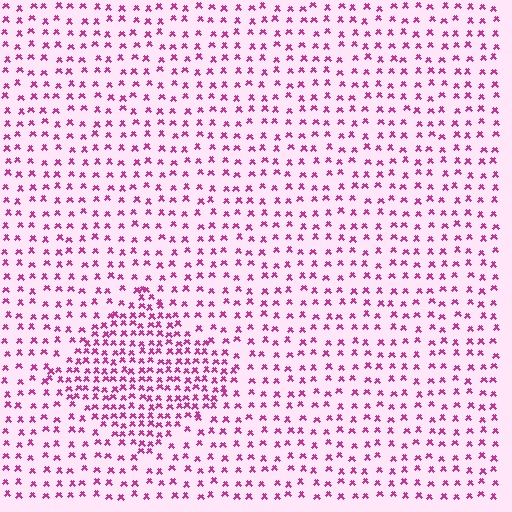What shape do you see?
I see a diamond.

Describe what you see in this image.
The image contains small magenta elements arranged at two different densities. A diamond-shaped region is visible where the elements are more densely packed than the surrounding area.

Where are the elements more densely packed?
The elements are more densely packed inside the diamond boundary.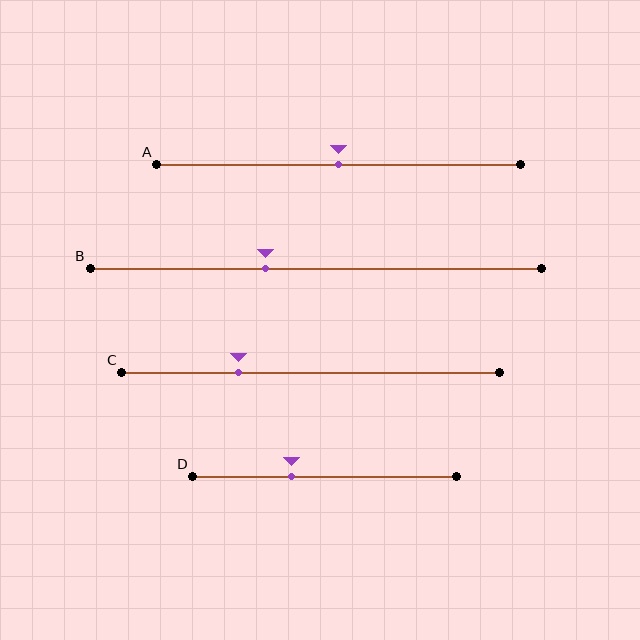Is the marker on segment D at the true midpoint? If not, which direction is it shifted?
No, the marker on segment D is shifted to the left by about 13% of the segment length.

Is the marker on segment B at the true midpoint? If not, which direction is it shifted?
No, the marker on segment B is shifted to the left by about 11% of the segment length.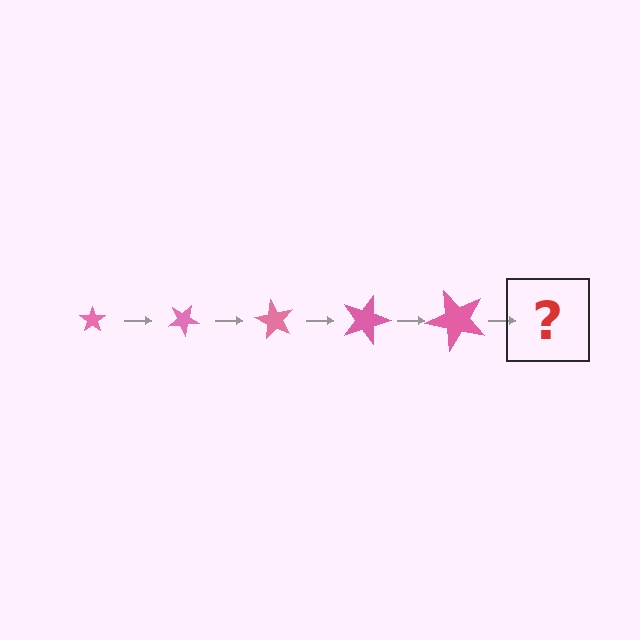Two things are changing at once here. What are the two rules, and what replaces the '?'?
The two rules are that the star grows larger each step and it rotates 30 degrees each step. The '?' should be a star, larger than the previous one and rotated 150 degrees from the start.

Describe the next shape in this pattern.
It should be a star, larger than the previous one and rotated 150 degrees from the start.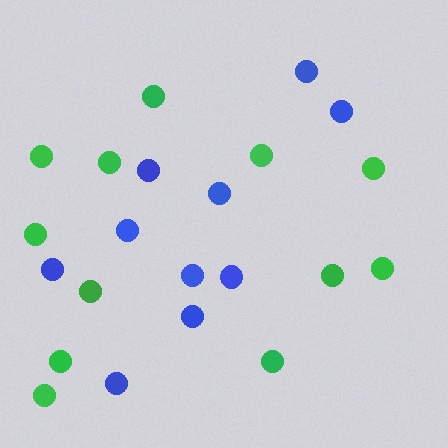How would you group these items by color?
There are 2 groups: one group of blue circles (10) and one group of green circles (12).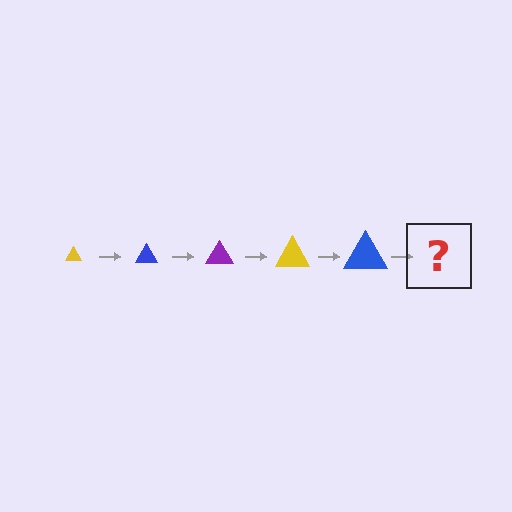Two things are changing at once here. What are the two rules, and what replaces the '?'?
The two rules are that the triangle grows larger each step and the color cycles through yellow, blue, and purple. The '?' should be a purple triangle, larger than the previous one.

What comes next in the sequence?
The next element should be a purple triangle, larger than the previous one.